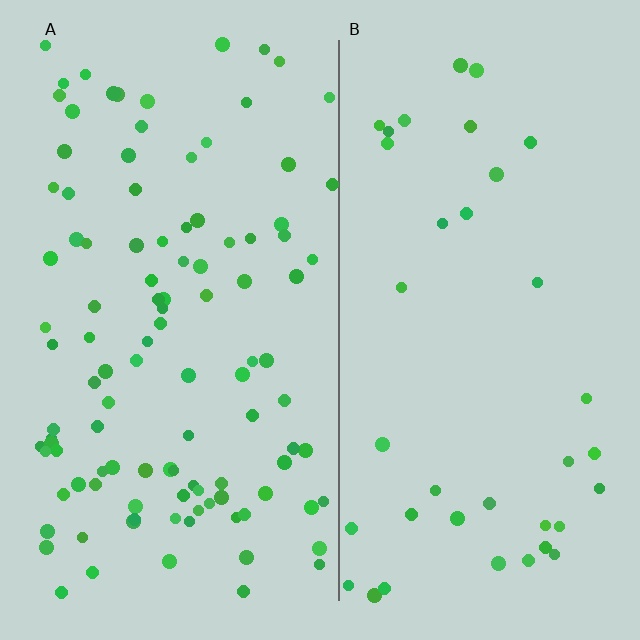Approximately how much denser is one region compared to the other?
Approximately 2.9× — region A over region B.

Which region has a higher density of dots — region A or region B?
A (the left).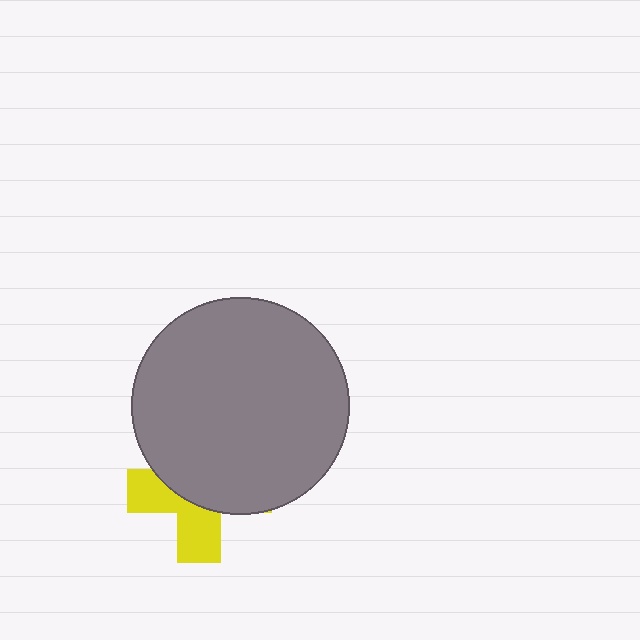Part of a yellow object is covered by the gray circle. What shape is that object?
It is a cross.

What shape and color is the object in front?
The object in front is a gray circle.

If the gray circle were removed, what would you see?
You would see the complete yellow cross.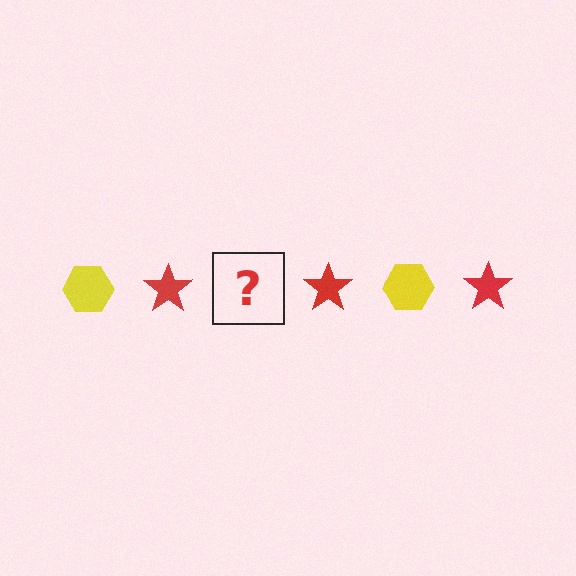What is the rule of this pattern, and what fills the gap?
The rule is that the pattern alternates between yellow hexagon and red star. The gap should be filled with a yellow hexagon.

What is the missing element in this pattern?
The missing element is a yellow hexagon.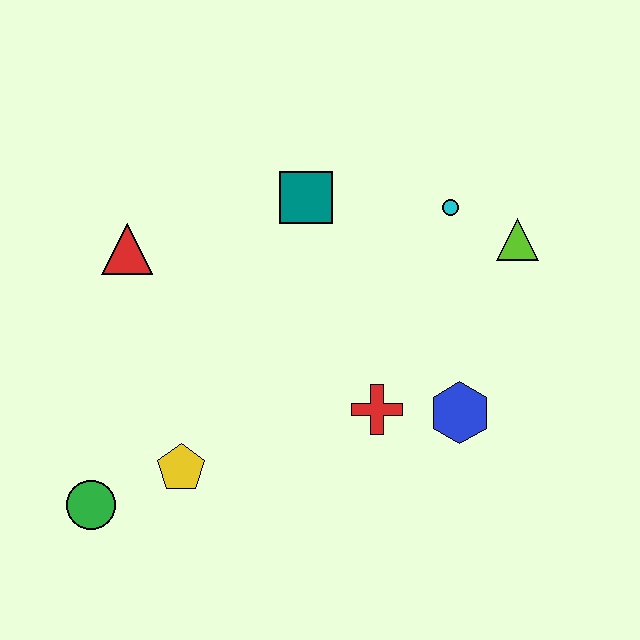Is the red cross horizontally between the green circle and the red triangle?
No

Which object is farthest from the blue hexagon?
The green circle is farthest from the blue hexagon.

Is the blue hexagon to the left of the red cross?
No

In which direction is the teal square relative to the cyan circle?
The teal square is to the left of the cyan circle.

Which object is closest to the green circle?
The yellow pentagon is closest to the green circle.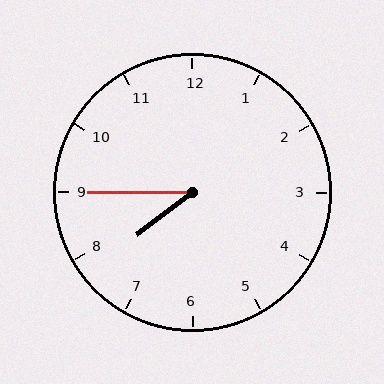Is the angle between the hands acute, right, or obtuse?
It is acute.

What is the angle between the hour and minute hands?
Approximately 38 degrees.